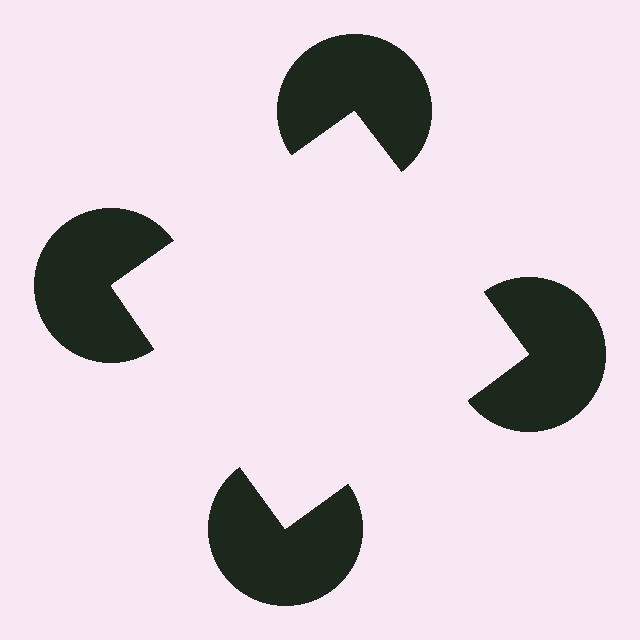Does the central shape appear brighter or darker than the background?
It typically appears slightly brighter than the background, even though no actual brightness change is drawn.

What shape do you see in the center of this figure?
An illusory square — its edges are inferred from the aligned wedge cuts in the pac-man discs, not physically drawn.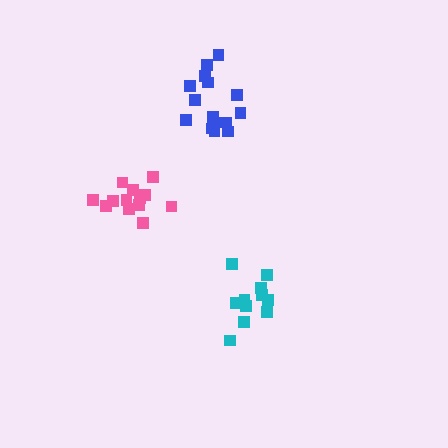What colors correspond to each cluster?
The clusters are colored: cyan, pink, blue.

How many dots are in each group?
Group 1: 11 dots, Group 2: 13 dots, Group 3: 15 dots (39 total).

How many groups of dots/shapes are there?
There are 3 groups.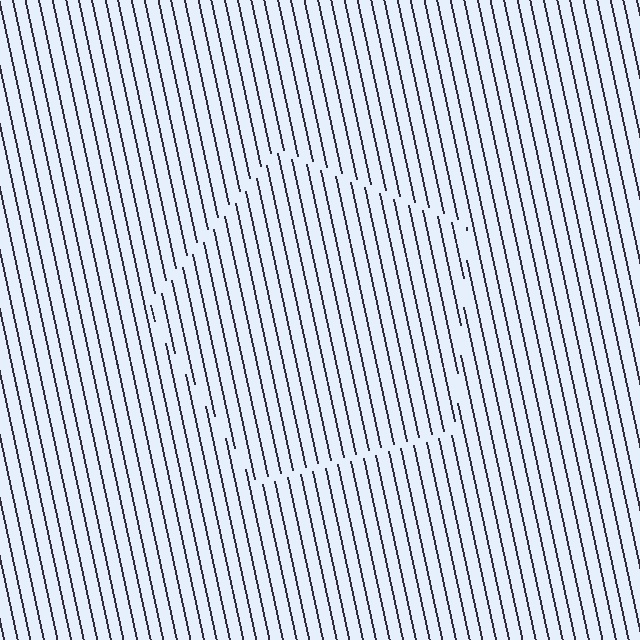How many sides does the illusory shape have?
5 sides — the line-ends trace a pentagon.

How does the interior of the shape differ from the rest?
The interior of the shape contains the same grating, shifted by half a period — the contour is defined by the phase discontinuity where line-ends from the inner and outer gratings abut.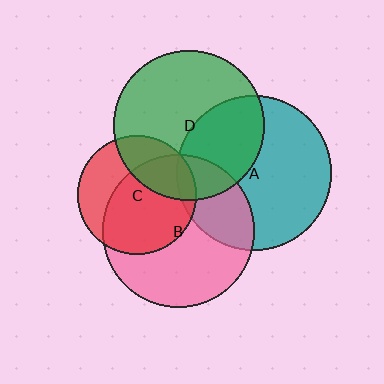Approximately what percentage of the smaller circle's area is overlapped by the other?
Approximately 25%.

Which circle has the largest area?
Circle A (teal).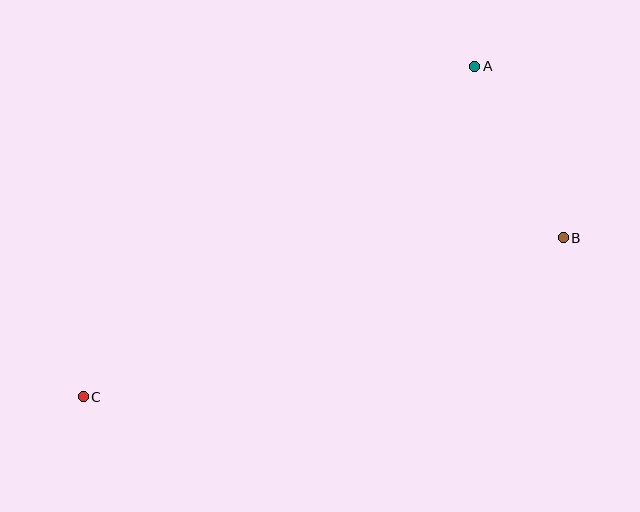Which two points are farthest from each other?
Points A and C are farthest from each other.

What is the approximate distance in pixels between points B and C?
The distance between B and C is approximately 506 pixels.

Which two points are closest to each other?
Points A and B are closest to each other.